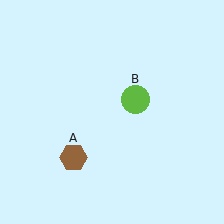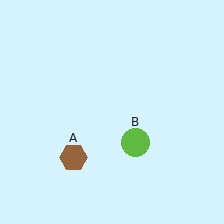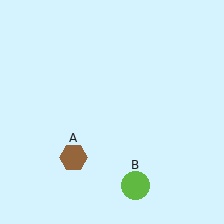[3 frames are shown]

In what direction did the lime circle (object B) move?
The lime circle (object B) moved down.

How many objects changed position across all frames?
1 object changed position: lime circle (object B).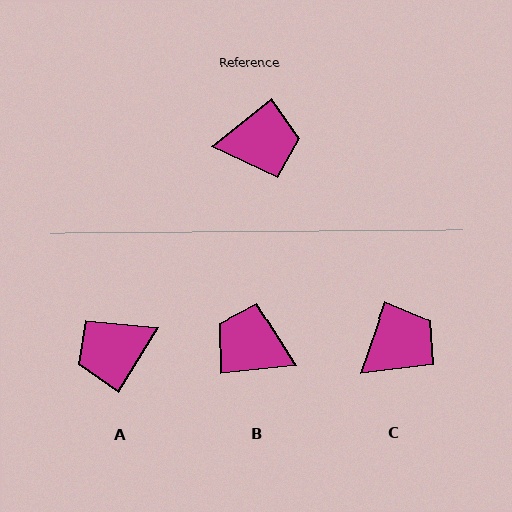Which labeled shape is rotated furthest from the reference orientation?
A, about 160 degrees away.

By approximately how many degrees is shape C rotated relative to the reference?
Approximately 32 degrees counter-clockwise.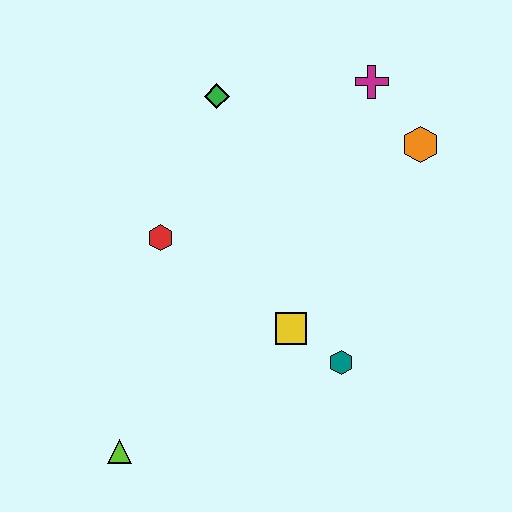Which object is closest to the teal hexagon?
The yellow square is closest to the teal hexagon.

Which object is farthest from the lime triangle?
The magenta cross is farthest from the lime triangle.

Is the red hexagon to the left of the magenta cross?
Yes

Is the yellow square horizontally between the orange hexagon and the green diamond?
Yes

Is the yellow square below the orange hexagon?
Yes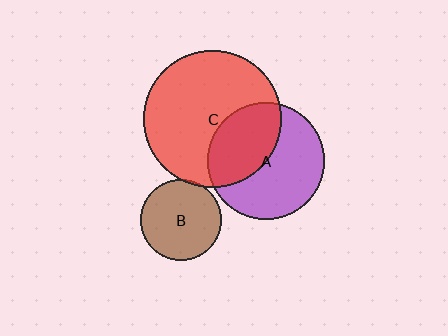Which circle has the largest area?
Circle C (red).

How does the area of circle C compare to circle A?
Approximately 1.4 times.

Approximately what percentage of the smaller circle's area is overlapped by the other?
Approximately 5%.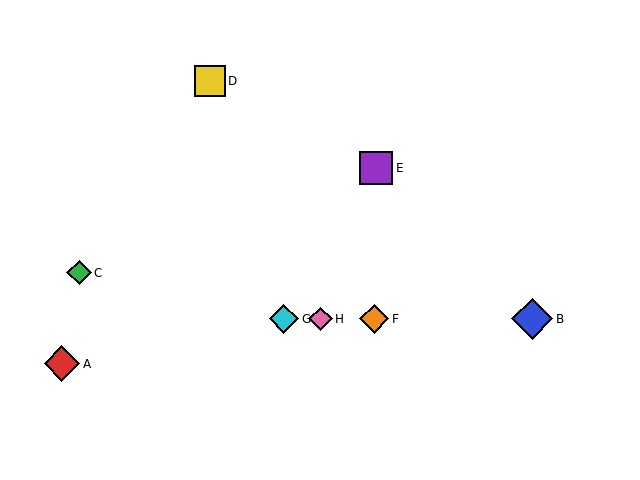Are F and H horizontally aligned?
Yes, both are at y≈319.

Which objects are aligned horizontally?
Objects B, F, G, H are aligned horizontally.